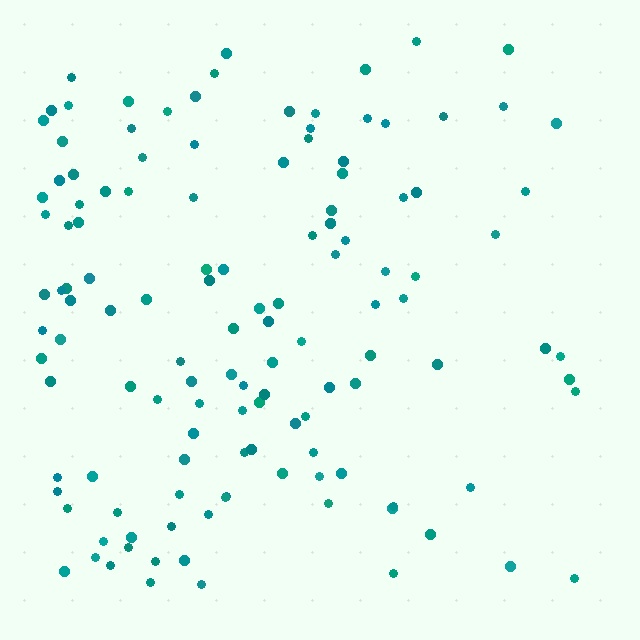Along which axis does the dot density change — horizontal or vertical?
Horizontal.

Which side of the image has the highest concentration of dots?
The left.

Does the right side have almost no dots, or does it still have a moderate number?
Still a moderate number, just noticeably fewer than the left.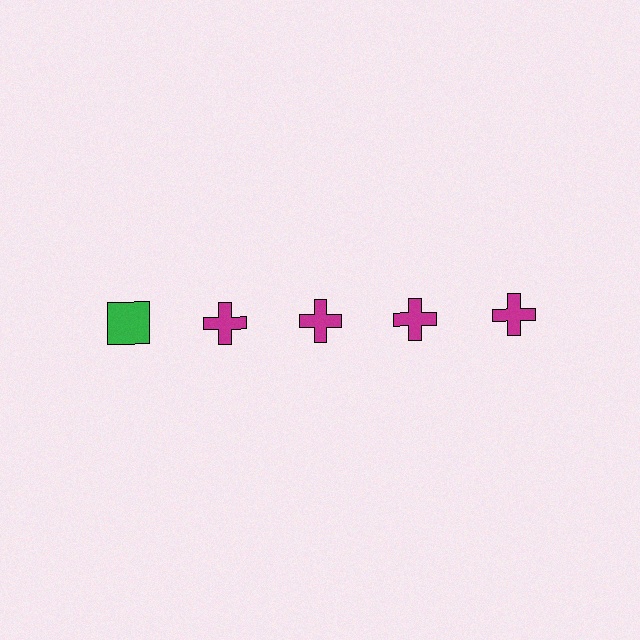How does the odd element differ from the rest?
It differs in both color (green instead of magenta) and shape (square instead of cross).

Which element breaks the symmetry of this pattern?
The green square in the top row, leftmost column breaks the symmetry. All other shapes are magenta crosses.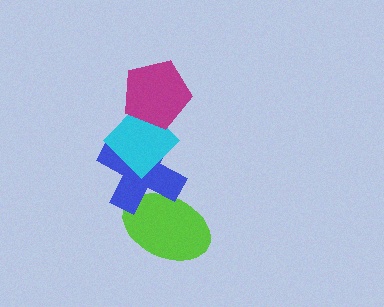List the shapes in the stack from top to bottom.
From top to bottom: the magenta pentagon, the cyan diamond, the blue cross, the lime ellipse.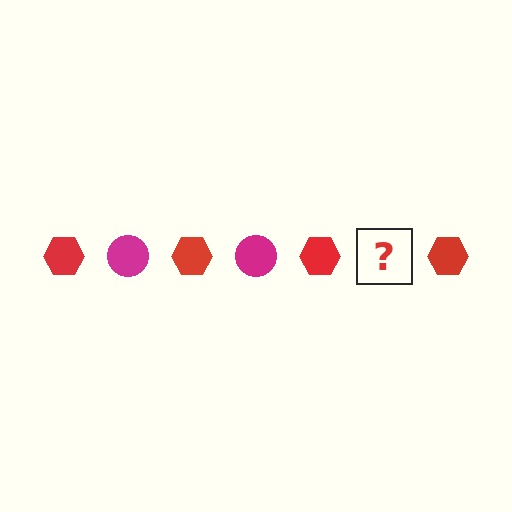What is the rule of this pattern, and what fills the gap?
The rule is that the pattern alternates between red hexagon and magenta circle. The gap should be filled with a magenta circle.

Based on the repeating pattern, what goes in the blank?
The blank should be a magenta circle.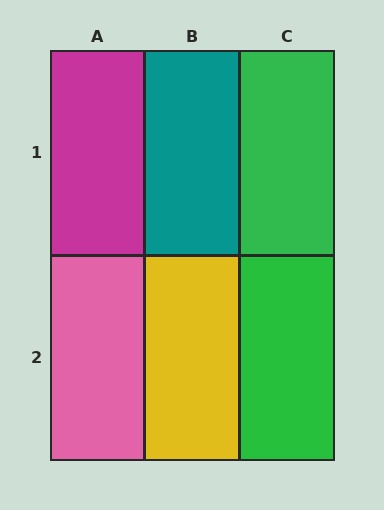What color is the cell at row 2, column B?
Yellow.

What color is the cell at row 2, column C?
Green.